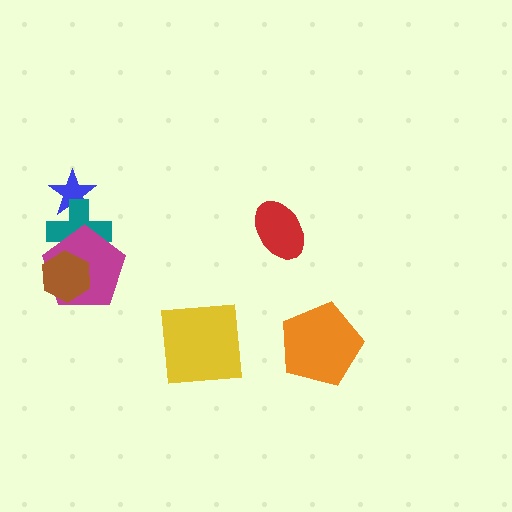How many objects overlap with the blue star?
1 object overlaps with the blue star.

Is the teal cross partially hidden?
Yes, it is partially covered by another shape.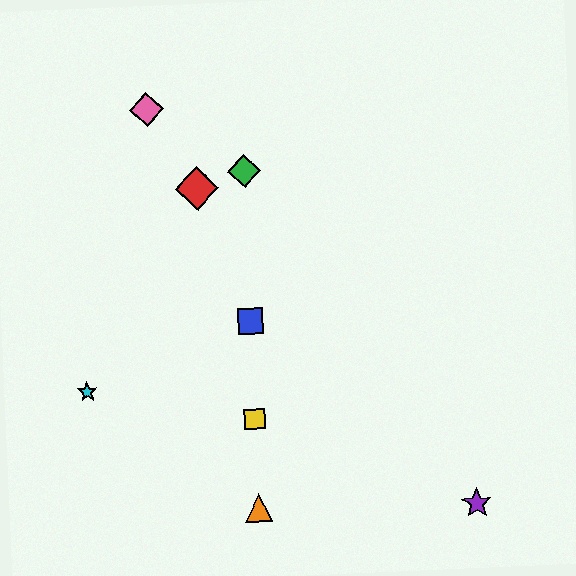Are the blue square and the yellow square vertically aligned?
Yes, both are at x≈250.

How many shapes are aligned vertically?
4 shapes (the blue square, the green diamond, the yellow square, the orange triangle) are aligned vertically.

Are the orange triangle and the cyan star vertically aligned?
No, the orange triangle is at x≈259 and the cyan star is at x≈87.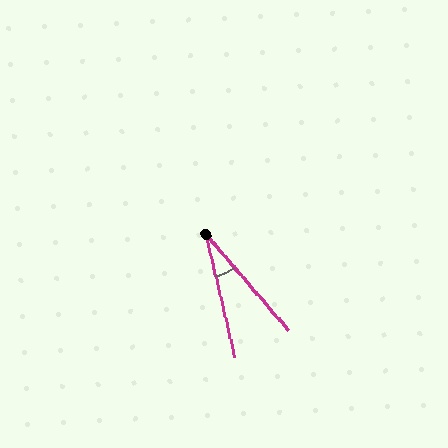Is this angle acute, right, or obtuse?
It is acute.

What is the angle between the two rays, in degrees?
Approximately 27 degrees.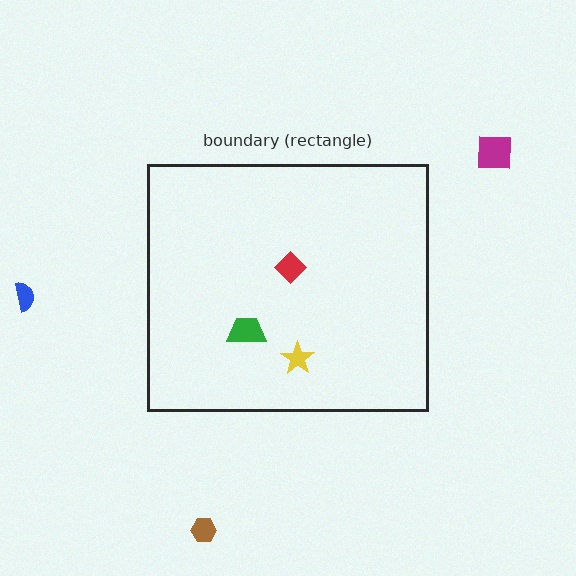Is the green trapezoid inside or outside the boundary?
Inside.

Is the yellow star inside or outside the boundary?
Inside.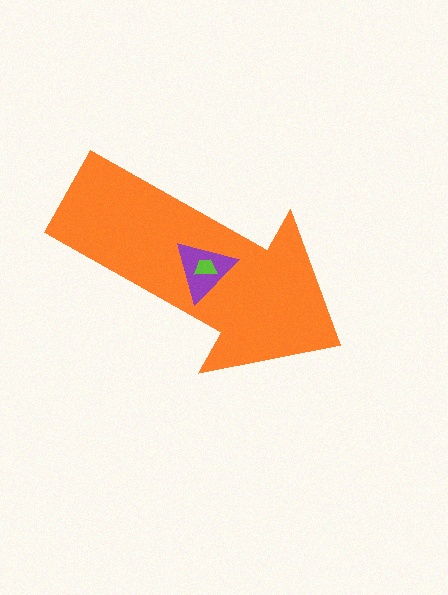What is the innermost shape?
The lime trapezoid.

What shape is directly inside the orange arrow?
The purple triangle.